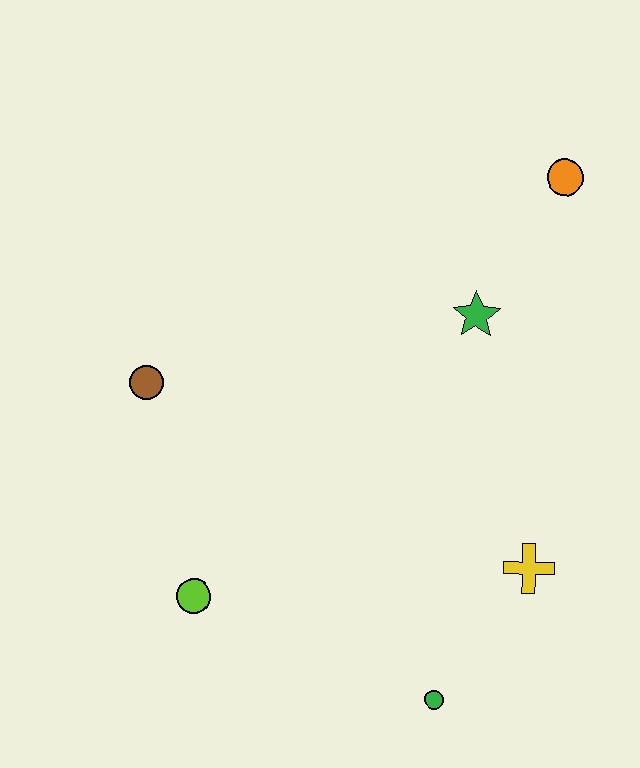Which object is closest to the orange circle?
The green star is closest to the orange circle.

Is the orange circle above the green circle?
Yes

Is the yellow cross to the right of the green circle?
Yes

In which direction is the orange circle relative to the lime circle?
The orange circle is above the lime circle.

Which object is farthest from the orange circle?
The lime circle is farthest from the orange circle.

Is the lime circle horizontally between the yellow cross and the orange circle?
No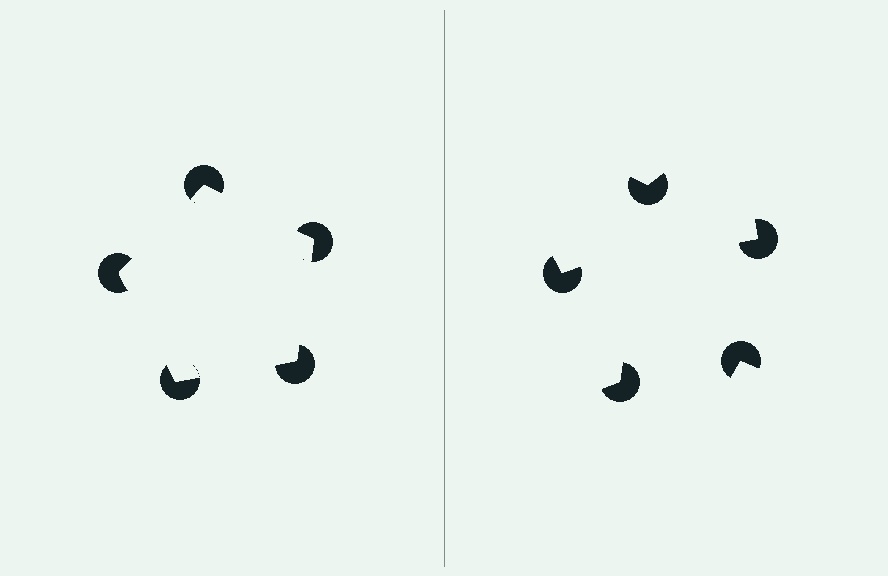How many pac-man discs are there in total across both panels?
10 — 5 on each side.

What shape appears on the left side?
An illusory pentagon.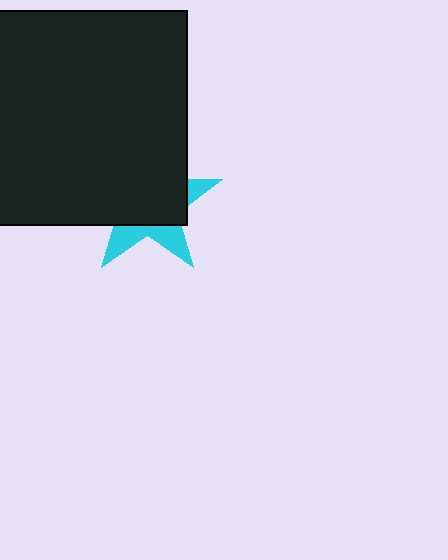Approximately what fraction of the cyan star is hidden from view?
Roughly 67% of the cyan star is hidden behind the black rectangle.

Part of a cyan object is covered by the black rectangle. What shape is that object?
It is a star.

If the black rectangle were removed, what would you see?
You would see the complete cyan star.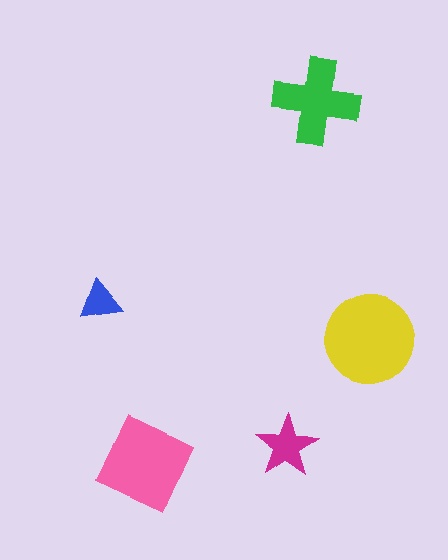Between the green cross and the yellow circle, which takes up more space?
The yellow circle.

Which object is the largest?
The yellow circle.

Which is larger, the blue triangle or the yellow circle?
The yellow circle.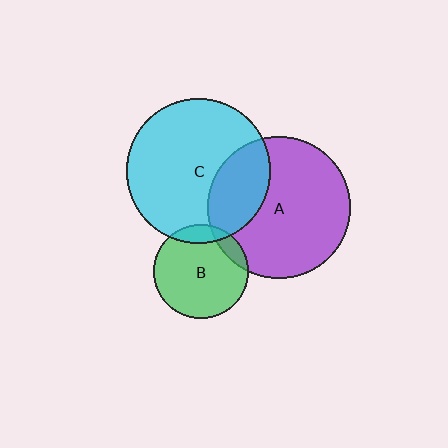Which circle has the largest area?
Circle C (cyan).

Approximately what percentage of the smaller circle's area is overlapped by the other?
Approximately 10%.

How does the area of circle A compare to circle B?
Approximately 2.3 times.